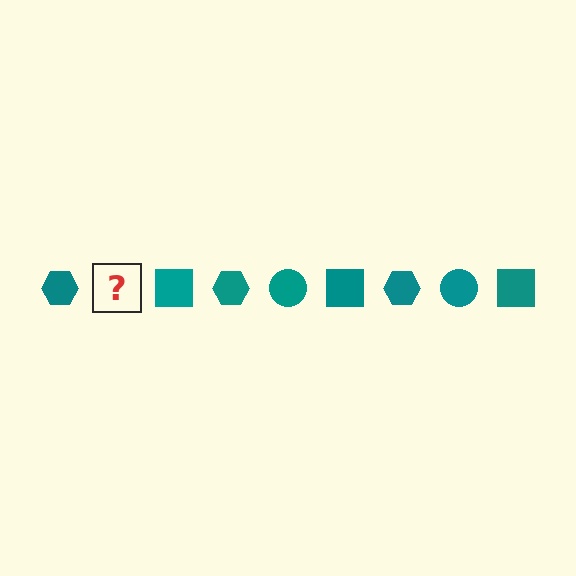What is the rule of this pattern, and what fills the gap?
The rule is that the pattern cycles through hexagon, circle, square shapes in teal. The gap should be filled with a teal circle.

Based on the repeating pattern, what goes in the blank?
The blank should be a teal circle.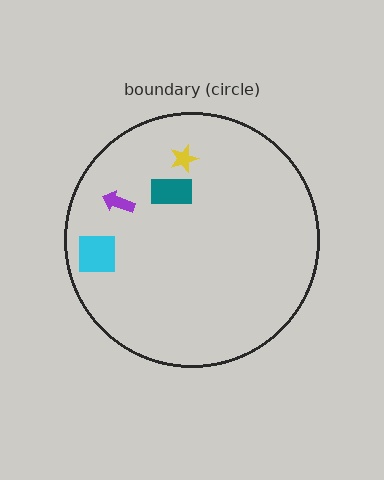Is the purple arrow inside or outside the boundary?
Inside.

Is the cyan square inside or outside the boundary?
Inside.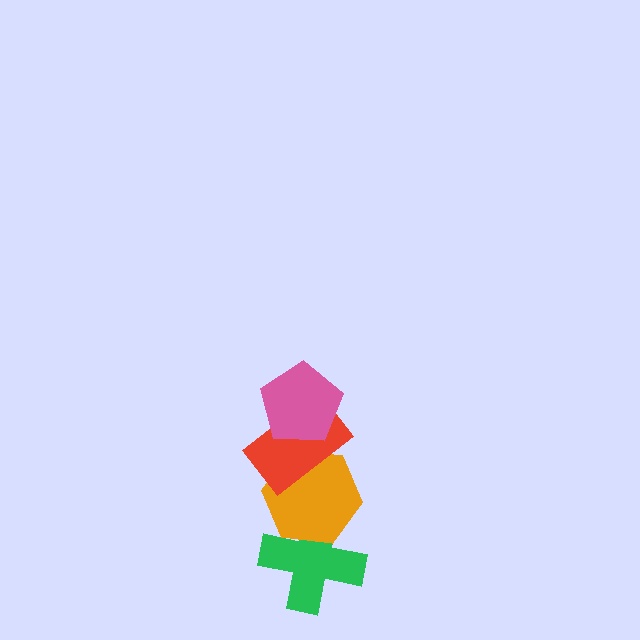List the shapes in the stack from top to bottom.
From top to bottom: the pink pentagon, the red rectangle, the orange hexagon, the green cross.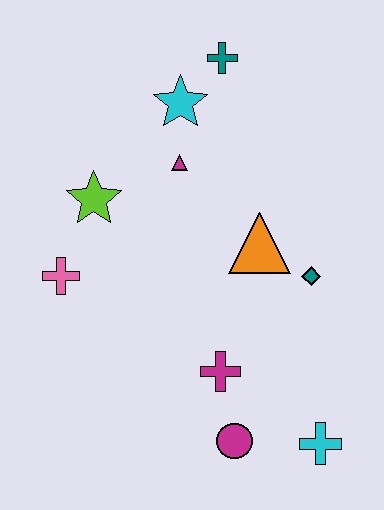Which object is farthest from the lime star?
The cyan cross is farthest from the lime star.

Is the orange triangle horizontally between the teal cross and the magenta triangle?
No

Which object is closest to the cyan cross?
The magenta circle is closest to the cyan cross.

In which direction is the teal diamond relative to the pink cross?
The teal diamond is to the right of the pink cross.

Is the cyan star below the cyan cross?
No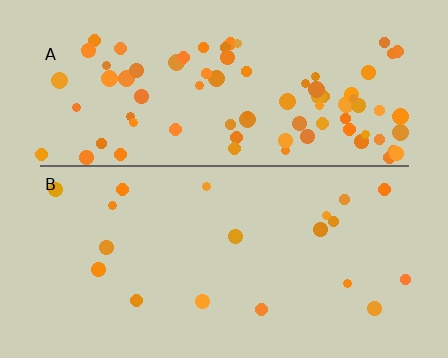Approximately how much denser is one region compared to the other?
Approximately 4.4× — region A over region B.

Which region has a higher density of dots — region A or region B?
A (the top).